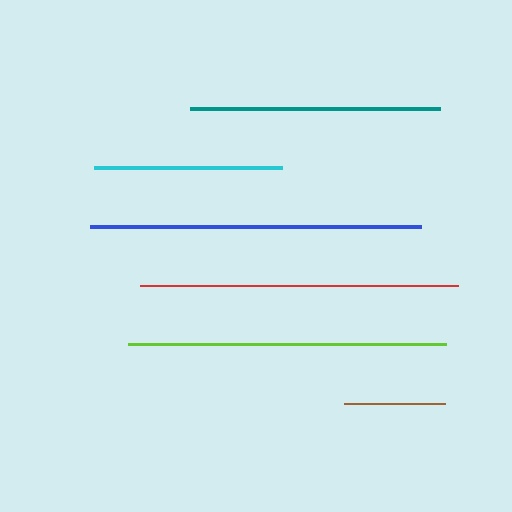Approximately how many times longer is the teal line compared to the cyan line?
The teal line is approximately 1.3 times the length of the cyan line.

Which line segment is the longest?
The blue line is the longest at approximately 331 pixels.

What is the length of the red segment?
The red segment is approximately 318 pixels long.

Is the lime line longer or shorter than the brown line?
The lime line is longer than the brown line.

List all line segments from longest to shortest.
From longest to shortest: blue, lime, red, teal, cyan, brown.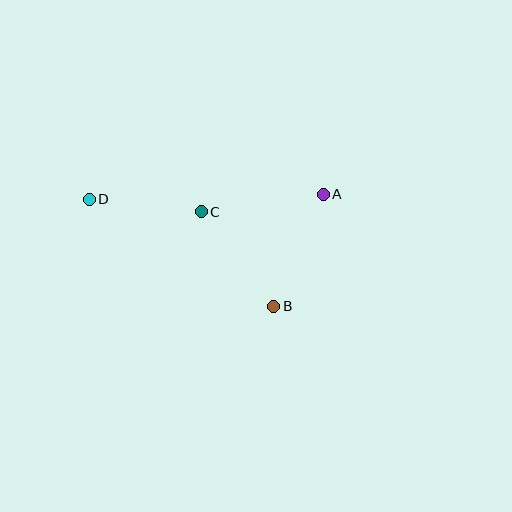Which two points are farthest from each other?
Points A and D are farthest from each other.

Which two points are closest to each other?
Points C and D are closest to each other.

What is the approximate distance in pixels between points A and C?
The distance between A and C is approximately 123 pixels.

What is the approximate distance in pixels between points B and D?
The distance between B and D is approximately 213 pixels.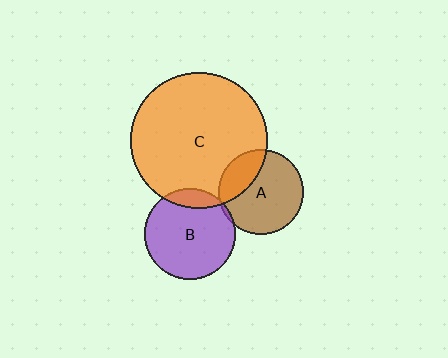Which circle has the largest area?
Circle C (orange).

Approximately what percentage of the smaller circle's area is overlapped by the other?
Approximately 5%.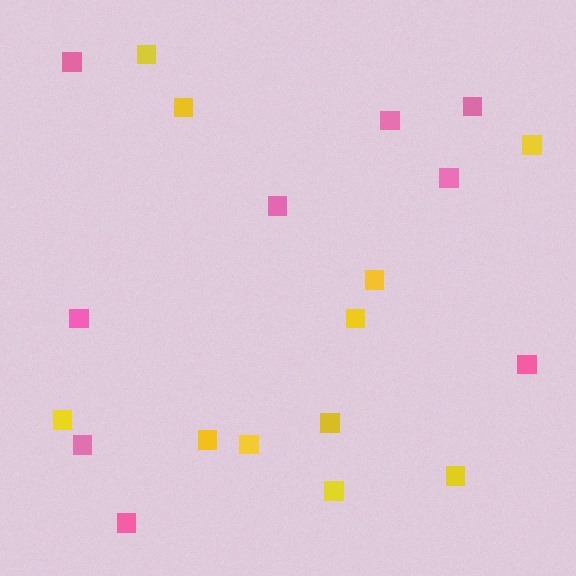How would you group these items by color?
There are 2 groups: one group of pink squares (9) and one group of yellow squares (11).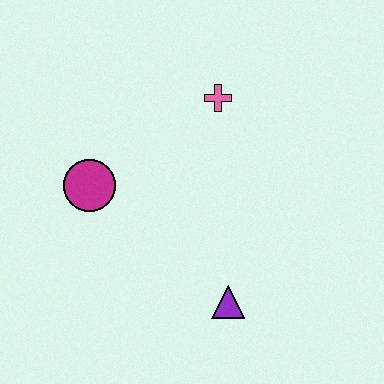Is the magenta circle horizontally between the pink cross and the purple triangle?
No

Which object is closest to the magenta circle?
The pink cross is closest to the magenta circle.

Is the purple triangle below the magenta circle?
Yes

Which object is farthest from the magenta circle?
The purple triangle is farthest from the magenta circle.